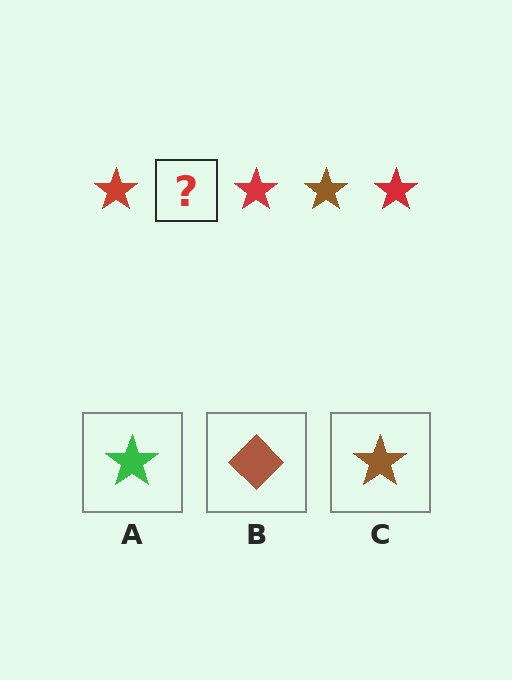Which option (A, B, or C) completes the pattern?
C.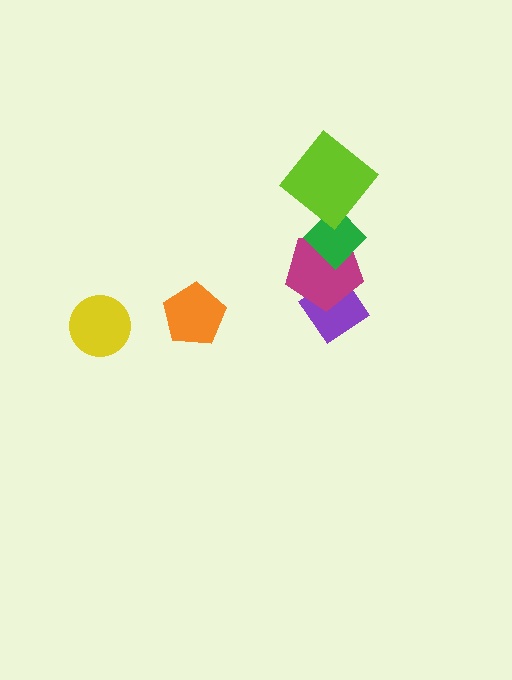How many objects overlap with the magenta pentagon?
2 objects overlap with the magenta pentagon.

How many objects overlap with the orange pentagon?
0 objects overlap with the orange pentagon.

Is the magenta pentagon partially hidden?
Yes, it is partially covered by another shape.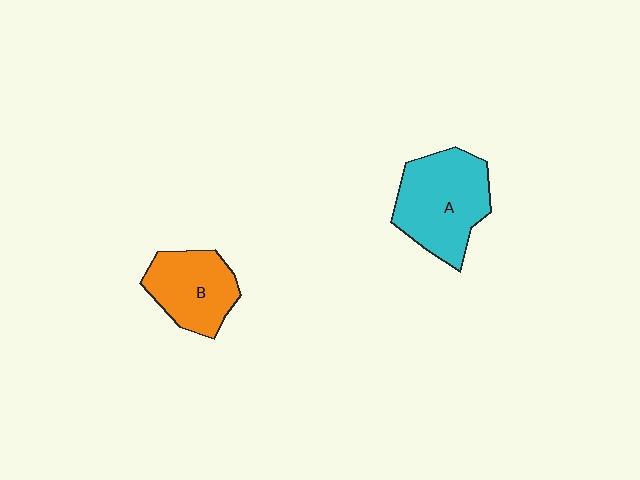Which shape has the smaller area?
Shape B (orange).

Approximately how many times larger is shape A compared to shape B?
Approximately 1.4 times.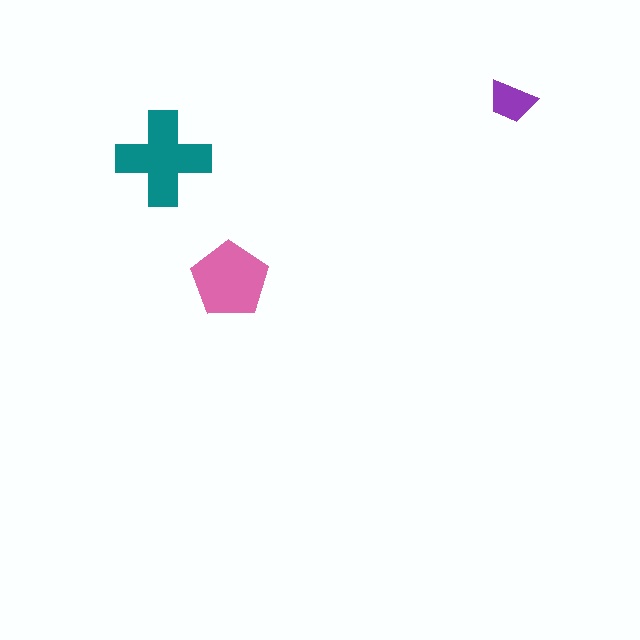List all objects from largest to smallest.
The teal cross, the pink pentagon, the purple trapezoid.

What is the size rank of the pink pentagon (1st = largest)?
2nd.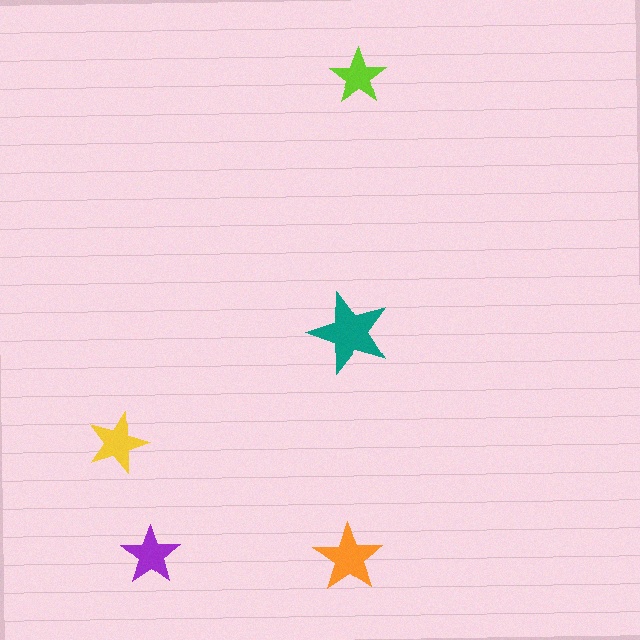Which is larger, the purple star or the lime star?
The purple one.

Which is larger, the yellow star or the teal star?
The teal one.